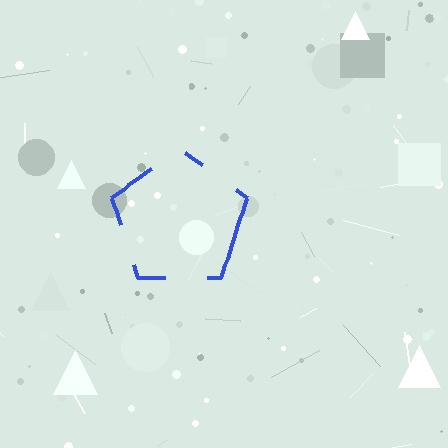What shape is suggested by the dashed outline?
The dashed outline suggests a pentagon.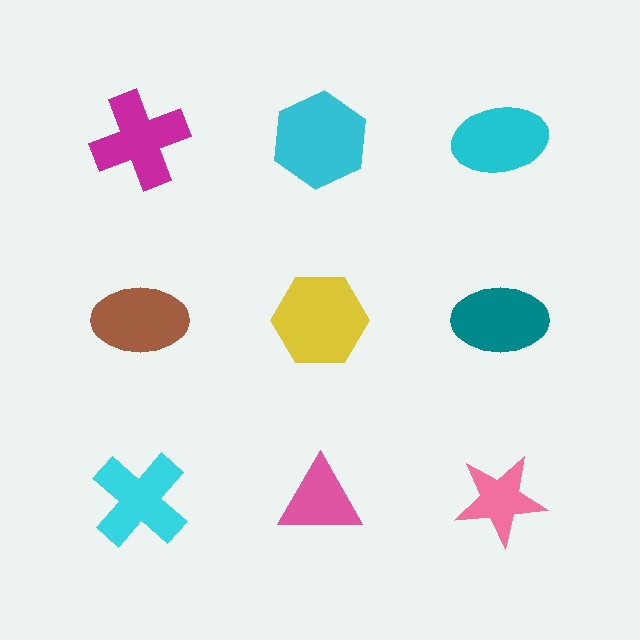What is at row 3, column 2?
A pink triangle.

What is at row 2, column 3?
A teal ellipse.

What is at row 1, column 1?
A magenta cross.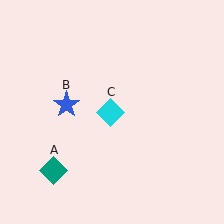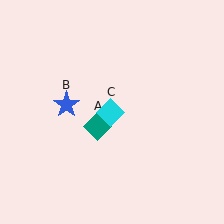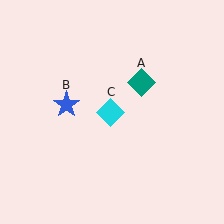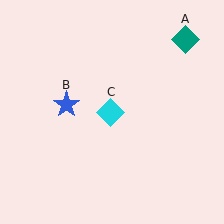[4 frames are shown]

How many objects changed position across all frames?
1 object changed position: teal diamond (object A).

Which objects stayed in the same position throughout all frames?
Blue star (object B) and cyan diamond (object C) remained stationary.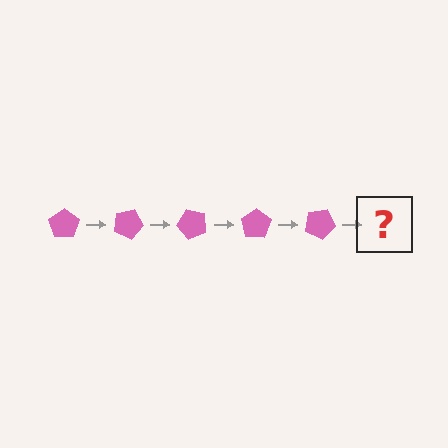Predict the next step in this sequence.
The next step is a pink pentagon rotated 125 degrees.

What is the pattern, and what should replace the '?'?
The pattern is that the pentagon rotates 25 degrees each step. The '?' should be a pink pentagon rotated 125 degrees.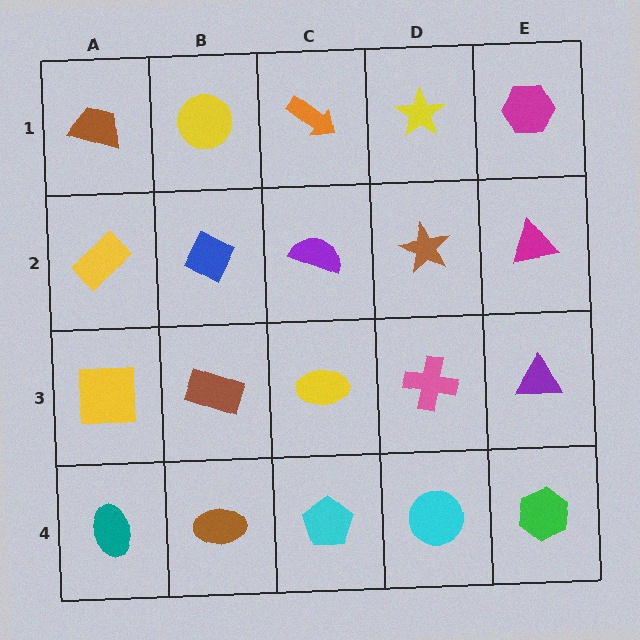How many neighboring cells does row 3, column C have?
4.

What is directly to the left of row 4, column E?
A cyan circle.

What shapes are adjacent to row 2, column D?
A yellow star (row 1, column D), a pink cross (row 3, column D), a purple semicircle (row 2, column C), a magenta triangle (row 2, column E).